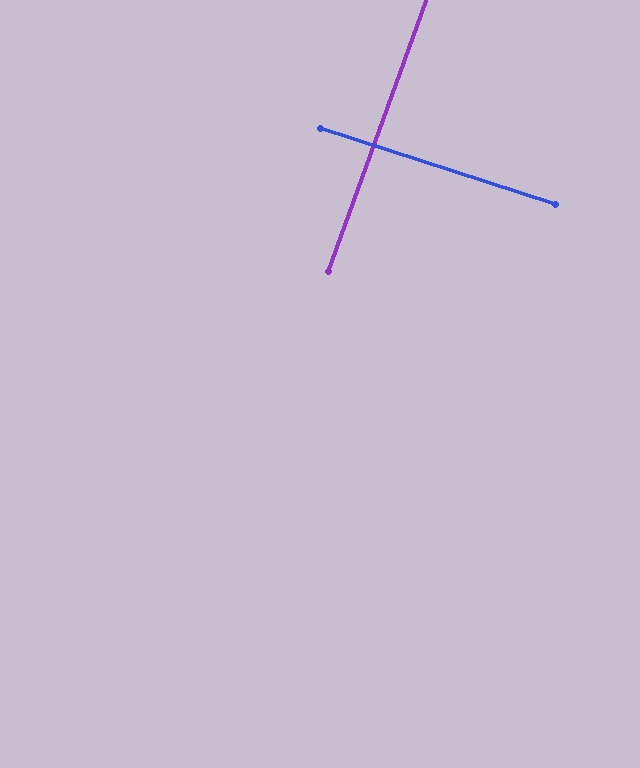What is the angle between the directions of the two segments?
Approximately 88 degrees.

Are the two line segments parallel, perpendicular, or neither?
Perpendicular — they meet at approximately 88°.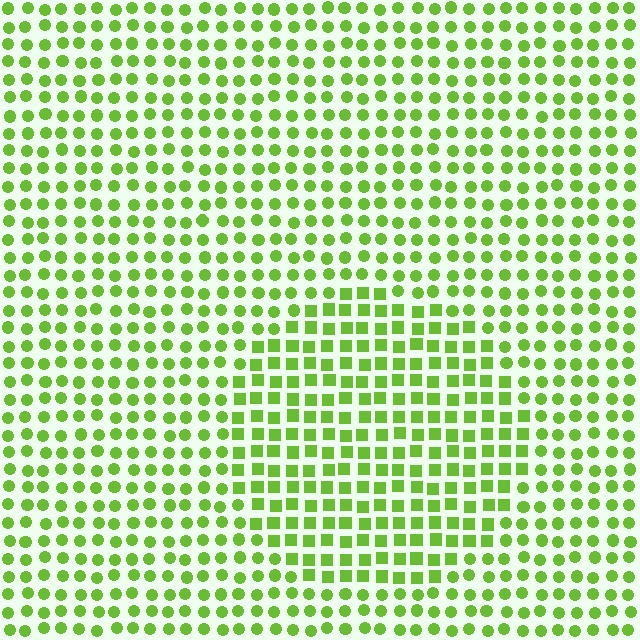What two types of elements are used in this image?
The image uses squares inside the circle region and circles outside it.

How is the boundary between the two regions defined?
The boundary is defined by a change in element shape: squares inside vs. circles outside. All elements share the same color and spacing.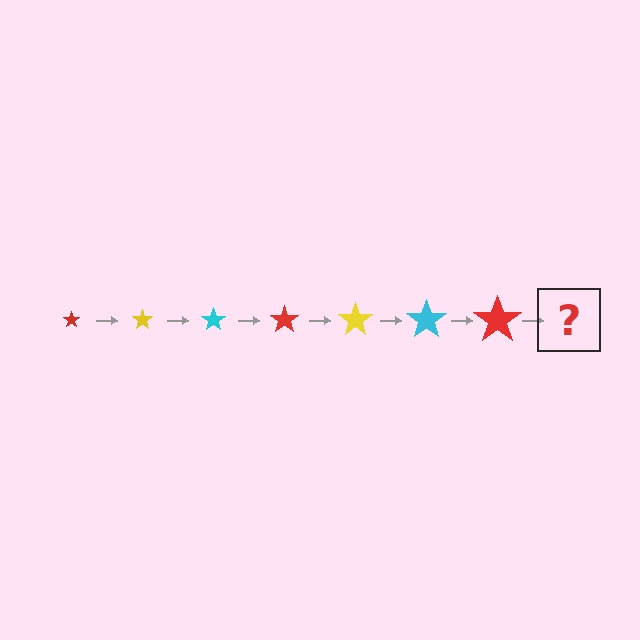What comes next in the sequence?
The next element should be a yellow star, larger than the previous one.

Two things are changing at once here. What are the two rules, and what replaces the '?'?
The two rules are that the star grows larger each step and the color cycles through red, yellow, and cyan. The '?' should be a yellow star, larger than the previous one.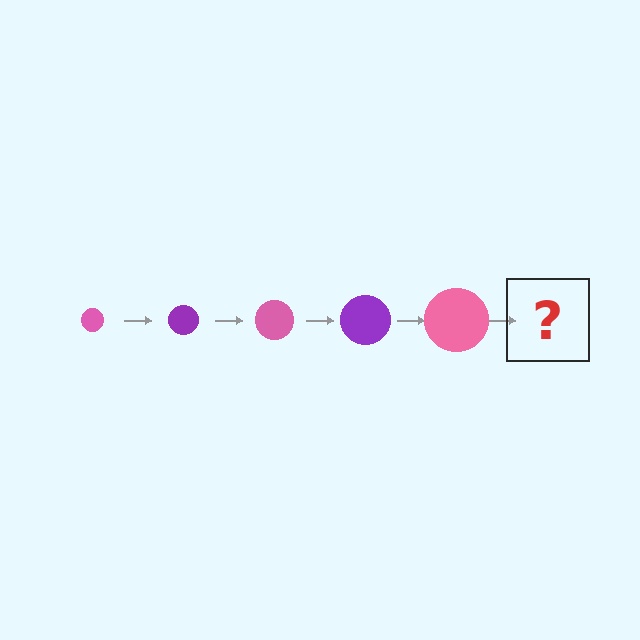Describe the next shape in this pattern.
It should be a purple circle, larger than the previous one.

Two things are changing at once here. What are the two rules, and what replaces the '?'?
The two rules are that the circle grows larger each step and the color cycles through pink and purple. The '?' should be a purple circle, larger than the previous one.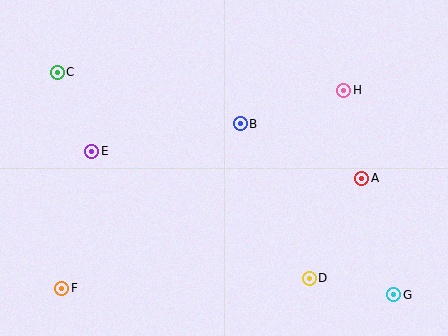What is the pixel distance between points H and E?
The distance between H and E is 259 pixels.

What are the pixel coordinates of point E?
Point E is at (92, 151).